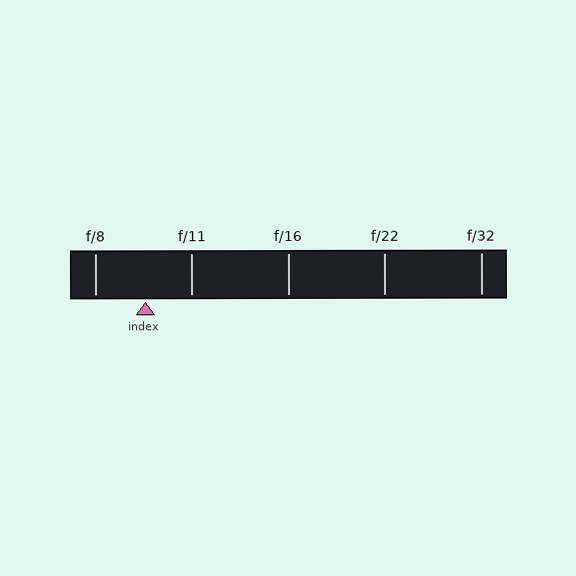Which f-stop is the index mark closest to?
The index mark is closest to f/11.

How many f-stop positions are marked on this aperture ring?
There are 5 f-stop positions marked.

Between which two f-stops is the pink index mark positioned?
The index mark is between f/8 and f/11.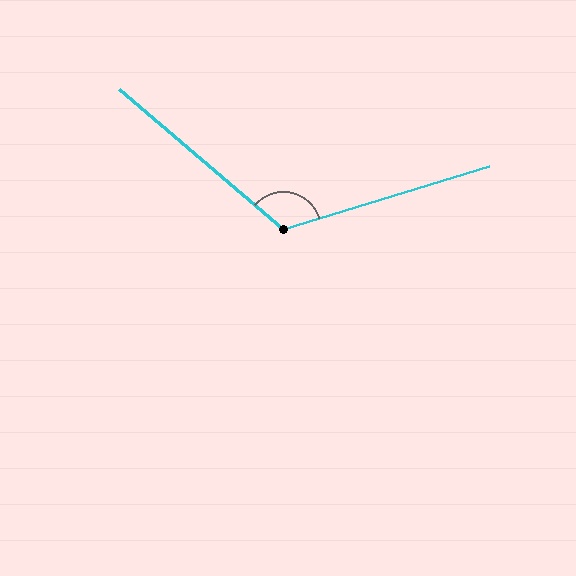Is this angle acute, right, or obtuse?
It is obtuse.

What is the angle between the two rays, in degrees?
Approximately 122 degrees.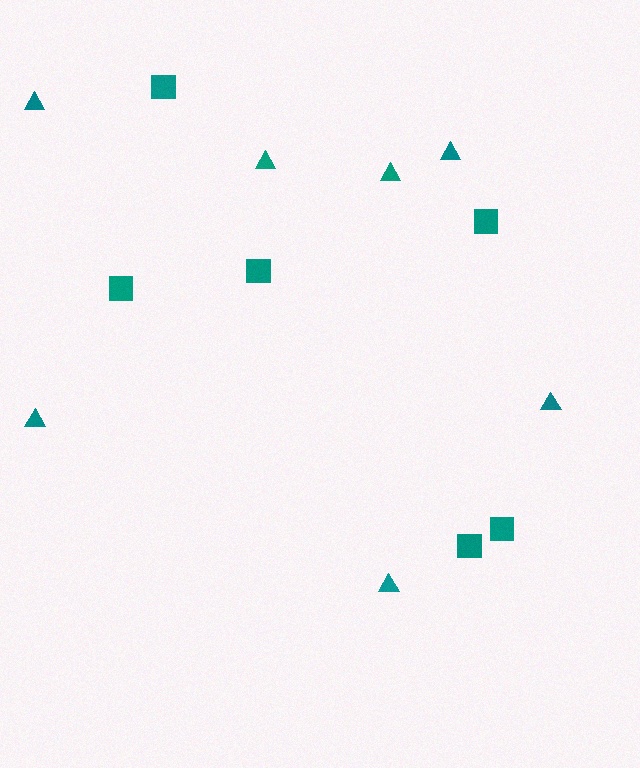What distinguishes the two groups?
There are 2 groups: one group of squares (6) and one group of triangles (7).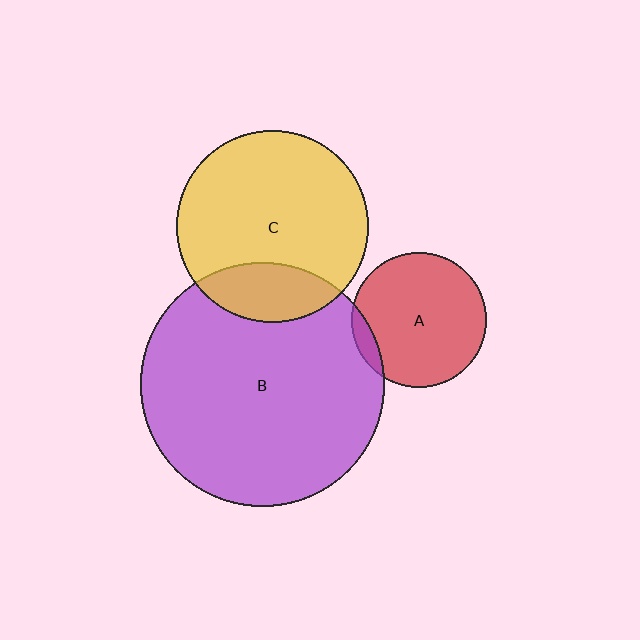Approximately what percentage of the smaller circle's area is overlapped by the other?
Approximately 20%.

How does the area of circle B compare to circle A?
Approximately 3.3 times.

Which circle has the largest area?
Circle B (purple).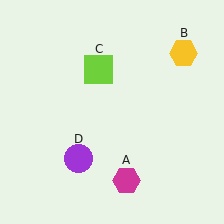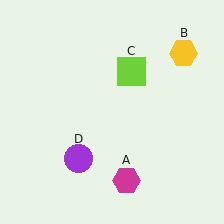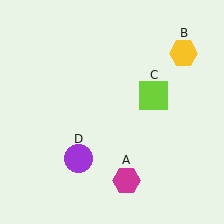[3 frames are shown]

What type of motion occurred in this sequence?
The lime square (object C) rotated clockwise around the center of the scene.